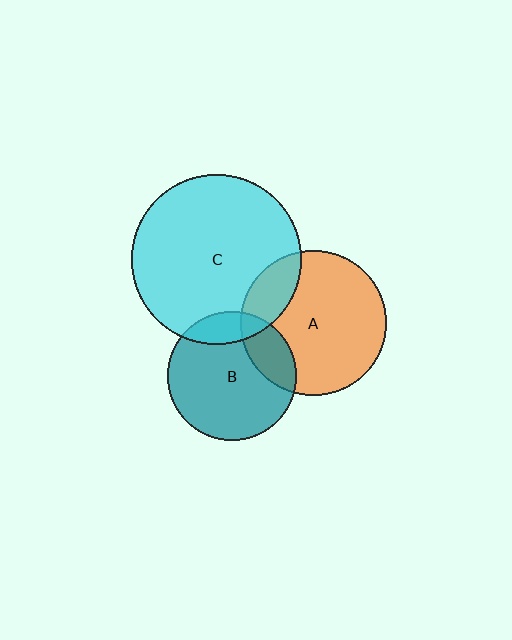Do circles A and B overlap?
Yes.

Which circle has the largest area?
Circle C (cyan).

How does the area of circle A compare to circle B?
Approximately 1.3 times.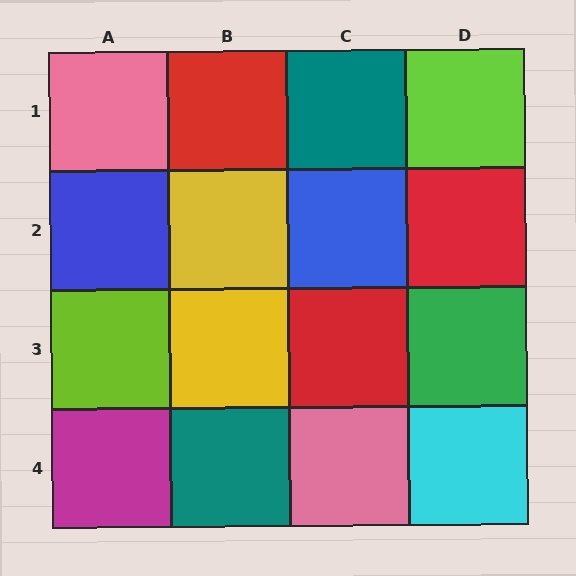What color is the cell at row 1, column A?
Pink.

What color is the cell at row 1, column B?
Red.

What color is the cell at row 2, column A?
Blue.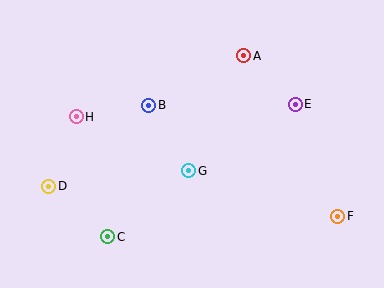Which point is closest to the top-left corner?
Point H is closest to the top-left corner.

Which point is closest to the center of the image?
Point G at (189, 171) is closest to the center.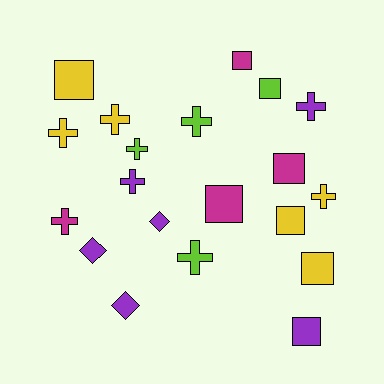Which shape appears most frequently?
Cross, with 9 objects.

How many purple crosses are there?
There are 2 purple crosses.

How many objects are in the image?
There are 20 objects.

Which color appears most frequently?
Purple, with 6 objects.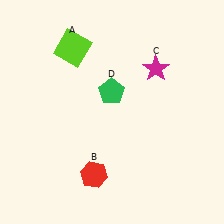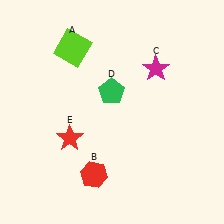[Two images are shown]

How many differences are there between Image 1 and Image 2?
There is 1 difference between the two images.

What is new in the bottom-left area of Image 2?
A red star (E) was added in the bottom-left area of Image 2.